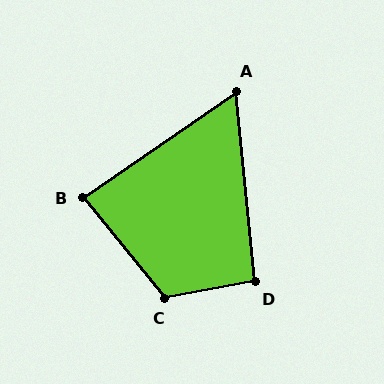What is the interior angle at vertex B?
Approximately 85 degrees (approximately right).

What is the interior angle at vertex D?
Approximately 95 degrees (approximately right).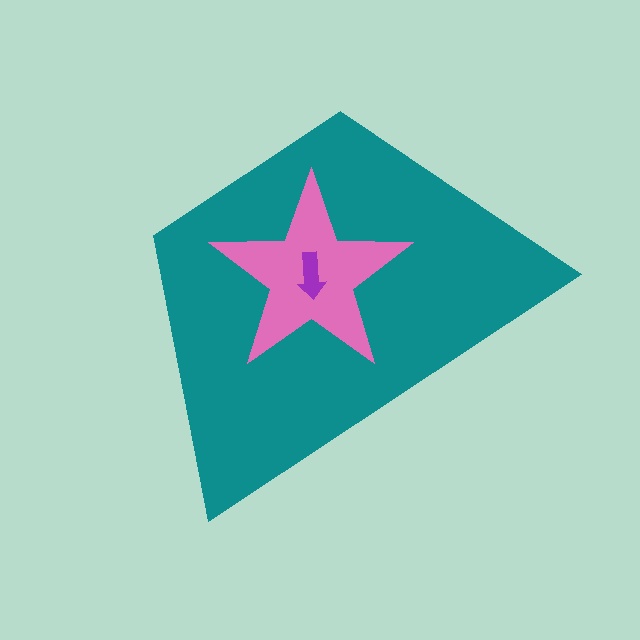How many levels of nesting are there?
3.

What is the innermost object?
The purple arrow.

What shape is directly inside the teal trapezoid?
The pink star.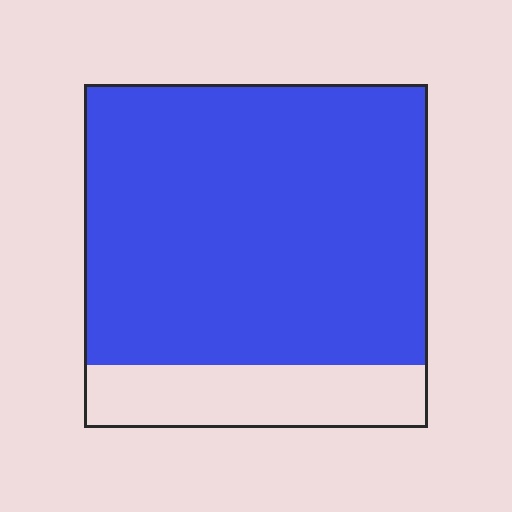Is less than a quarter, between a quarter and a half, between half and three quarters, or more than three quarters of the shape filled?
More than three quarters.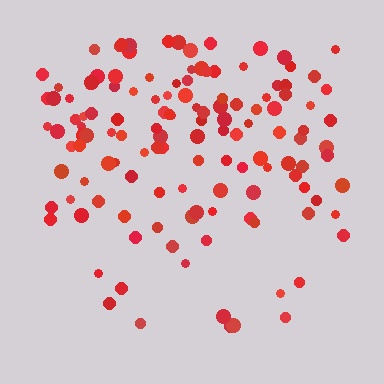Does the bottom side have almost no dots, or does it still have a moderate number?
Still a moderate number, just noticeably fewer than the top.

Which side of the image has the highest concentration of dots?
The top.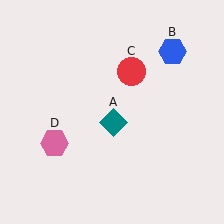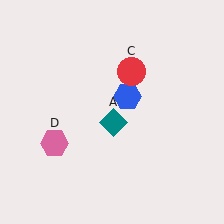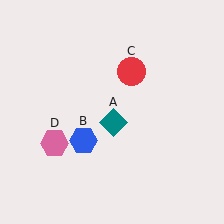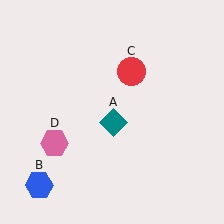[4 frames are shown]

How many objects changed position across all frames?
1 object changed position: blue hexagon (object B).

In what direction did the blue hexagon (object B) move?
The blue hexagon (object B) moved down and to the left.